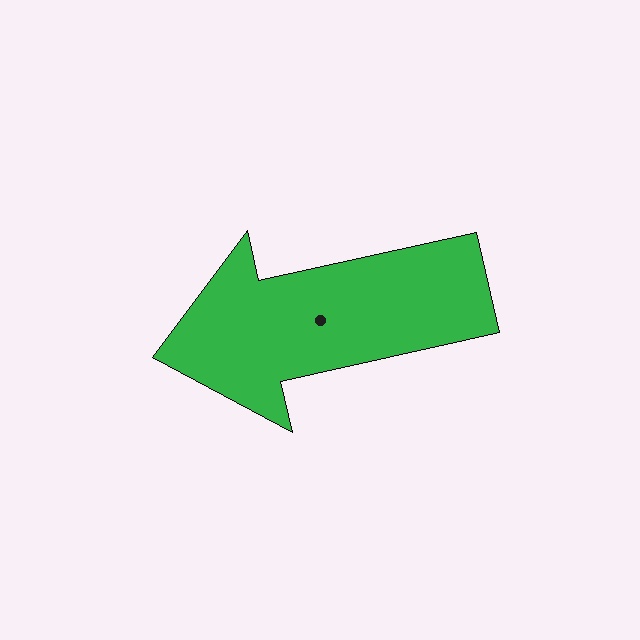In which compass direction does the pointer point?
West.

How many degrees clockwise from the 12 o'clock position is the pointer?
Approximately 257 degrees.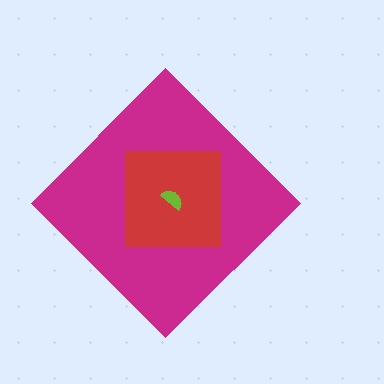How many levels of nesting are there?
3.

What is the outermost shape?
The magenta diamond.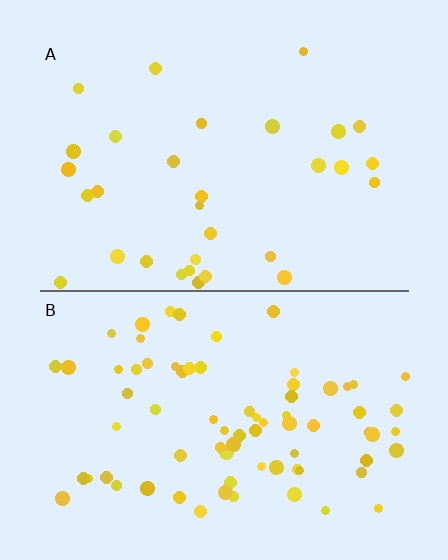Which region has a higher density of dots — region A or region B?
B (the bottom).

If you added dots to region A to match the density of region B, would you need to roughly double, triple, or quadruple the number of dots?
Approximately double.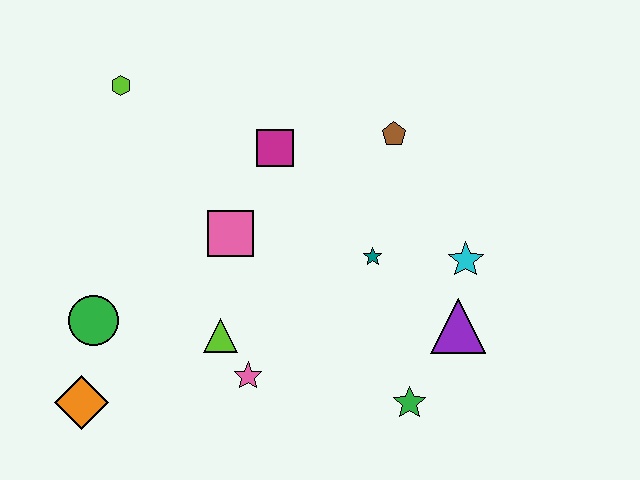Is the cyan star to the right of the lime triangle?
Yes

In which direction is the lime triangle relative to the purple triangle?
The lime triangle is to the left of the purple triangle.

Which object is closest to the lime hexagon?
The magenta square is closest to the lime hexagon.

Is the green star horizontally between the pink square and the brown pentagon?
No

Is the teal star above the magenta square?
No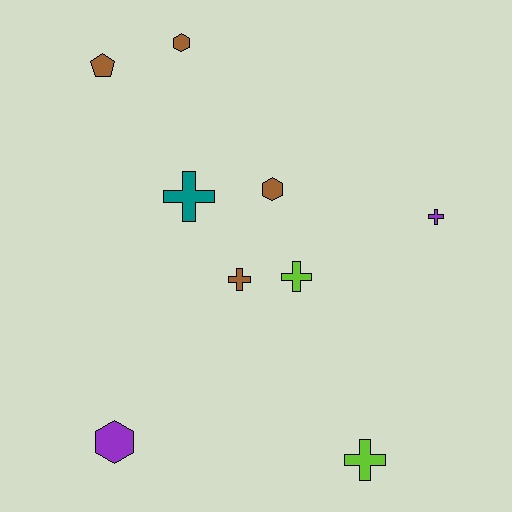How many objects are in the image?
There are 9 objects.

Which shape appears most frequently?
Cross, with 5 objects.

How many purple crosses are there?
There is 1 purple cross.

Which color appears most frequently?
Brown, with 4 objects.